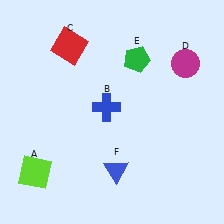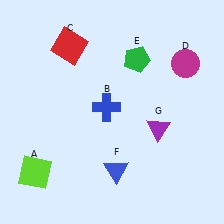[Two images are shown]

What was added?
A purple triangle (G) was added in Image 2.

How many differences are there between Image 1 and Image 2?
There is 1 difference between the two images.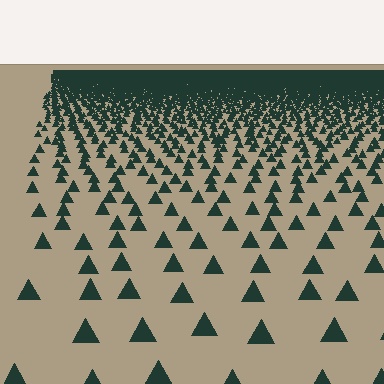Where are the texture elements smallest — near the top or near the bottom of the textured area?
Near the top.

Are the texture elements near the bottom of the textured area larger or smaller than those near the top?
Larger. Near the bottom, elements are closer to the viewer and appear at a bigger on-screen size.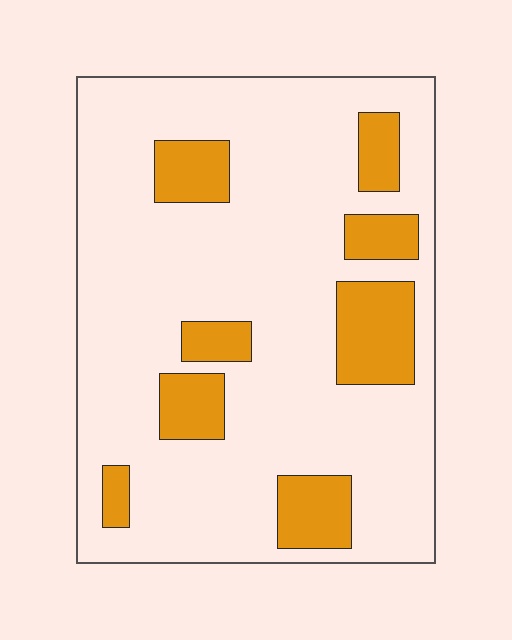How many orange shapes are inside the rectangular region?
8.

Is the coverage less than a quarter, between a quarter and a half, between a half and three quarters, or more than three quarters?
Less than a quarter.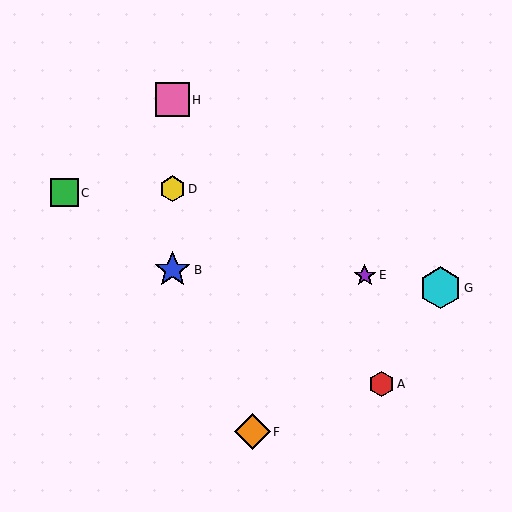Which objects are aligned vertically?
Objects B, D, H are aligned vertically.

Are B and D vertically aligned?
Yes, both are at x≈173.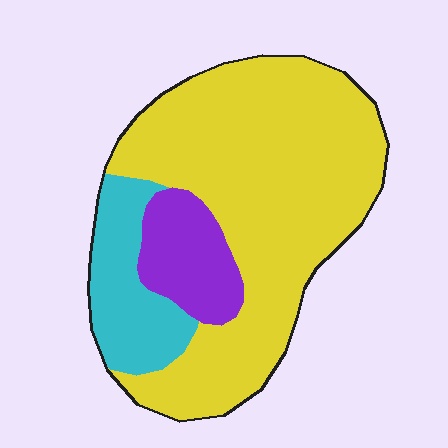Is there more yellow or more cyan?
Yellow.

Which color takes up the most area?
Yellow, at roughly 70%.